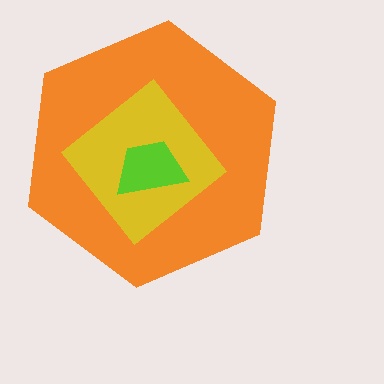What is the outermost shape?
The orange hexagon.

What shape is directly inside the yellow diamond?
The lime trapezoid.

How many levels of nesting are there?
3.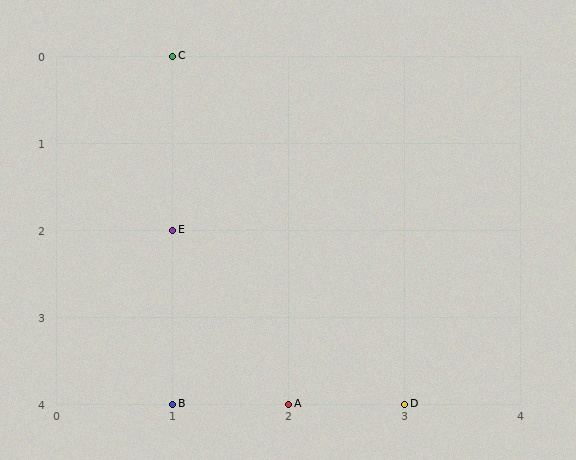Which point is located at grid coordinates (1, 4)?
Point B is at (1, 4).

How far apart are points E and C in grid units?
Points E and C are 2 rows apart.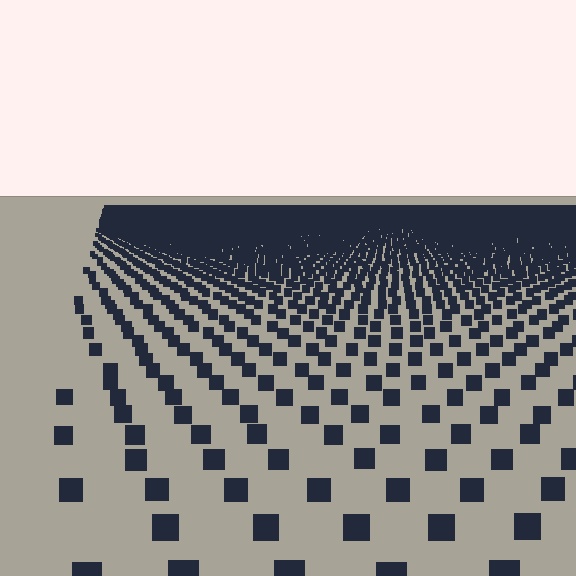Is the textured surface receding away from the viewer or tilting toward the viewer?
The surface is receding away from the viewer. Texture elements get smaller and denser toward the top.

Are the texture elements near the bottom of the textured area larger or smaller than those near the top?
Larger. Near the bottom, elements are closer to the viewer and appear at a bigger on-screen size.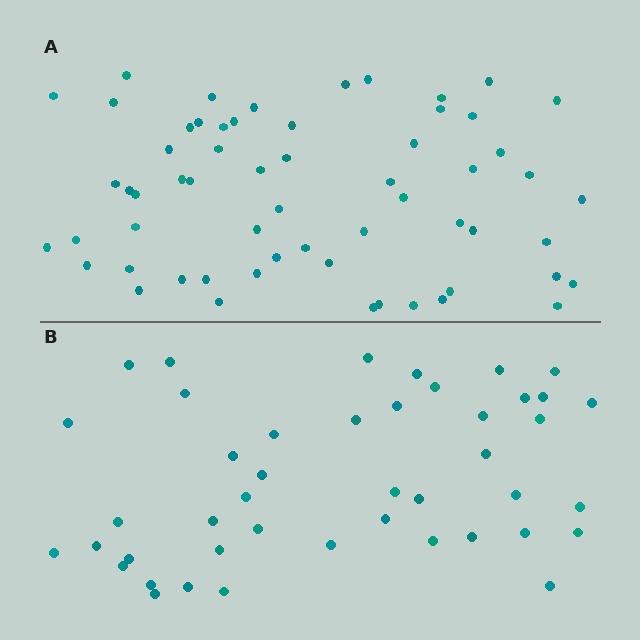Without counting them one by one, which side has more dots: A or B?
Region A (the top region) has more dots.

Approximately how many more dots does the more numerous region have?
Region A has approximately 15 more dots than region B.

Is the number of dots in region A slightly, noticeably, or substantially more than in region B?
Region A has noticeably more, but not dramatically so. The ratio is roughly 1.4 to 1.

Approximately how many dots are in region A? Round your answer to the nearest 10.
About 60 dots.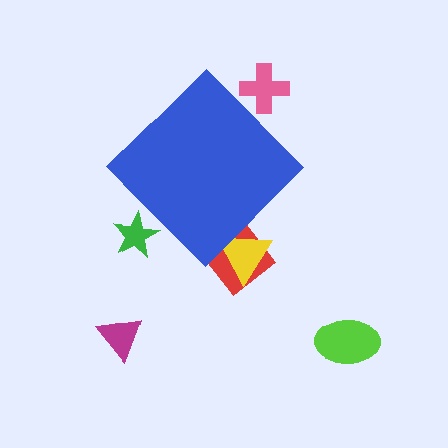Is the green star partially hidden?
Yes, the green star is partially hidden behind the blue diamond.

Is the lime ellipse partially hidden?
No, the lime ellipse is fully visible.